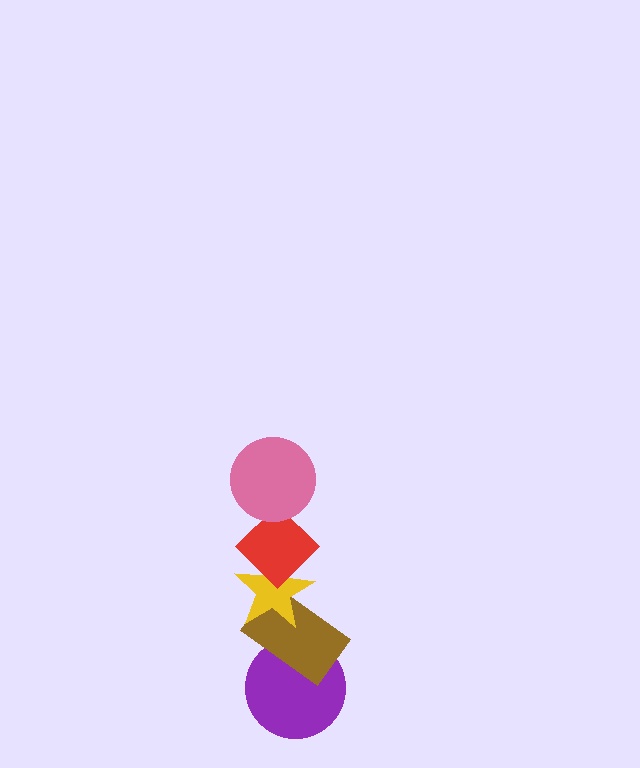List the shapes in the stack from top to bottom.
From top to bottom: the pink circle, the red diamond, the yellow star, the brown rectangle, the purple circle.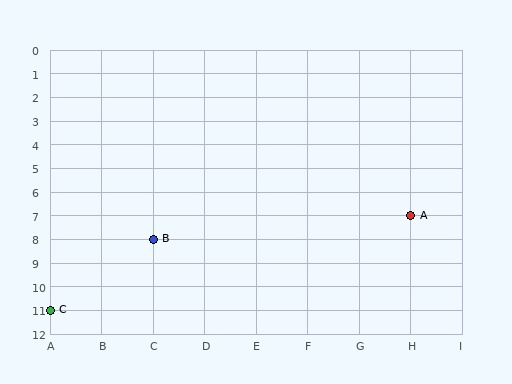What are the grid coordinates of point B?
Point B is at grid coordinates (C, 8).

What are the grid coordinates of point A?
Point A is at grid coordinates (H, 7).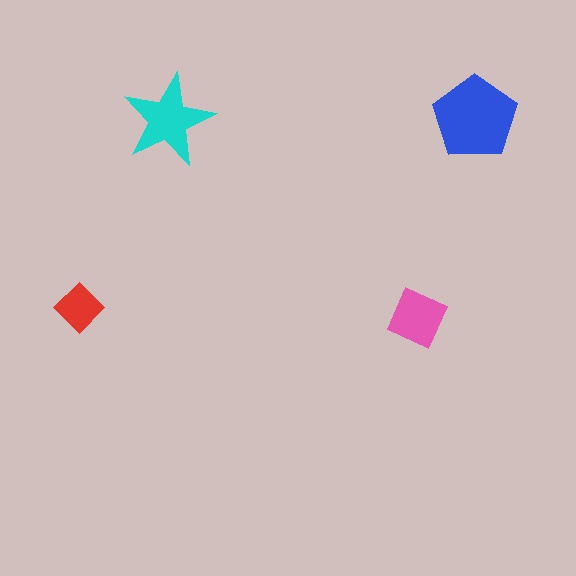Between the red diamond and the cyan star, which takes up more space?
The cyan star.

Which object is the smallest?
The red diamond.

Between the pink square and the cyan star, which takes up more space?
The cyan star.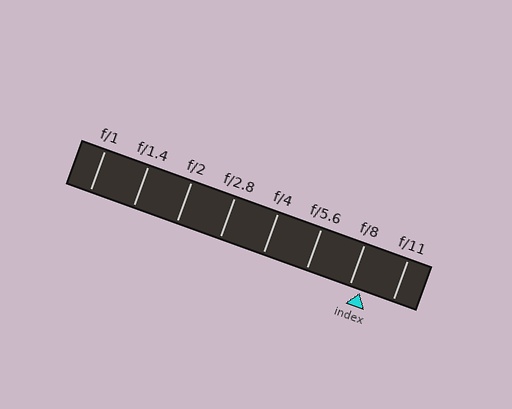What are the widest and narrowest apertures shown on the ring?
The widest aperture shown is f/1 and the narrowest is f/11.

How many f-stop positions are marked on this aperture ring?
There are 8 f-stop positions marked.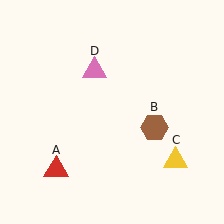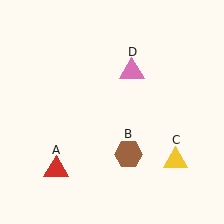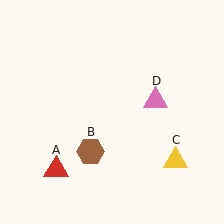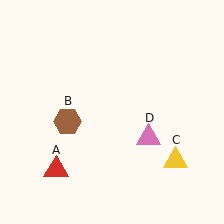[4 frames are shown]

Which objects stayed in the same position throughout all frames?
Red triangle (object A) and yellow triangle (object C) remained stationary.